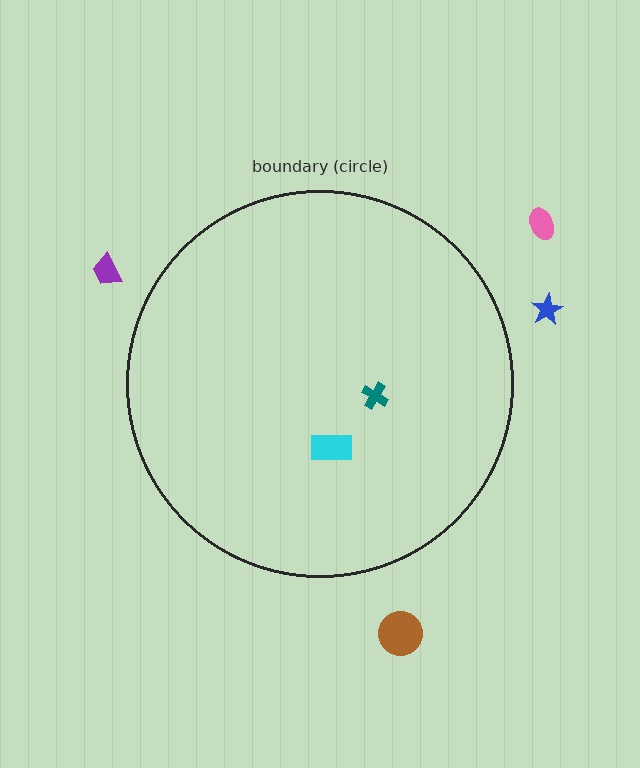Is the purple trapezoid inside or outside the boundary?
Outside.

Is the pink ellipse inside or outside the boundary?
Outside.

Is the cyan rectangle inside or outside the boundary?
Inside.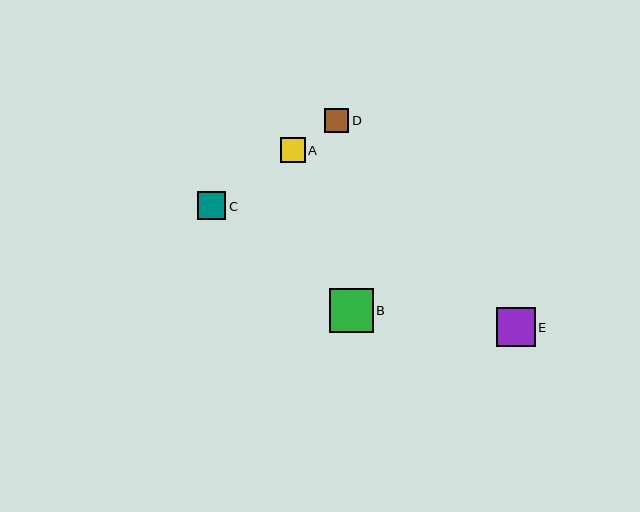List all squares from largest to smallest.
From largest to smallest: B, E, C, A, D.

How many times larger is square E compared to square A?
Square E is approximately 1.6 times the size of square A.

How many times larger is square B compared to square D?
Square B is approximately 1.8 times the size of square D.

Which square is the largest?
Square B is the largest with a size of approximately 44 pixels.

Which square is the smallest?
Square D is the smallest with a size of approximately 24 pixels.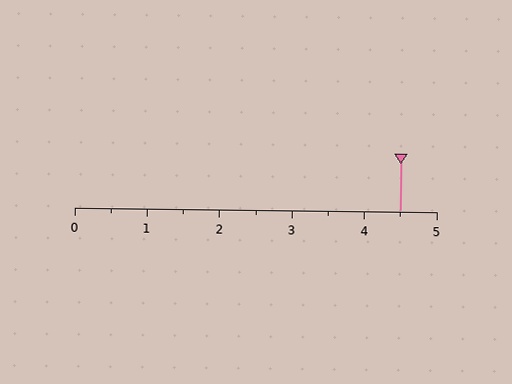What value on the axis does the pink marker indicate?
The marker indicates approximately 4.5.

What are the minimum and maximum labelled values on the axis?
The axis runs from 0 to 5.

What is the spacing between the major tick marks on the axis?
The major ticks are spaced 1 apart.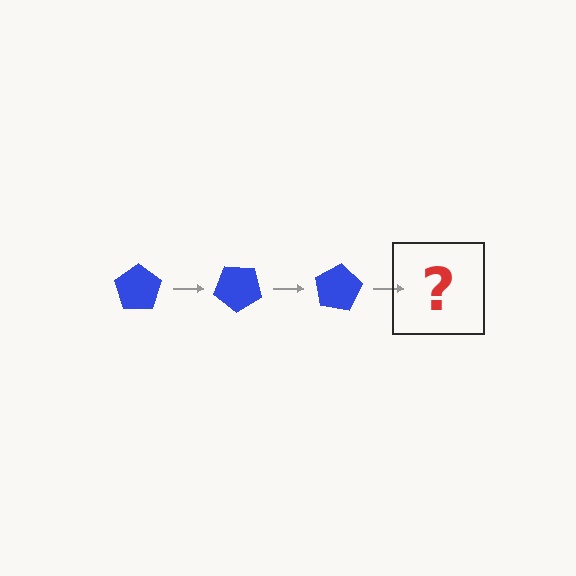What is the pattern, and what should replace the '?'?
The pattern is that the pentagon rotates 40 degrees each step. The '?' should be a blue pentagon rotated 120 degrees.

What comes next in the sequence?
The next element should be a blue pentagon rotated 120 degrees.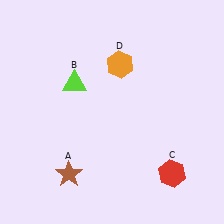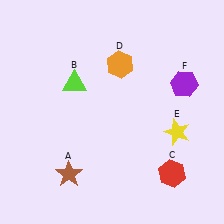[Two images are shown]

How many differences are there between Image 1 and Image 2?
There are 2 differences between the two images.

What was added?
A yellow star (E), a purple hexagon (F) were added in Image 2.